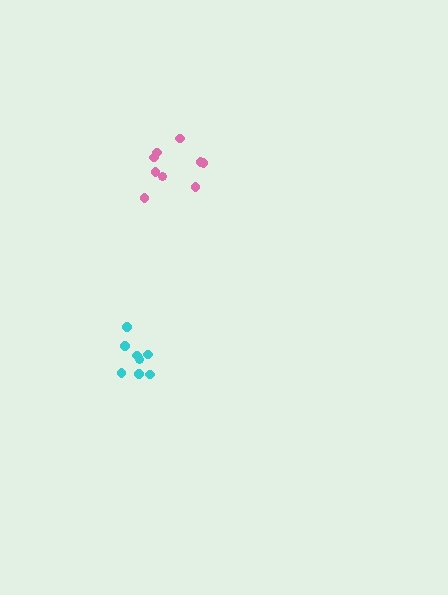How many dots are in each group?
Group 1: 8 dots, Group 2: 9 dots (17 total).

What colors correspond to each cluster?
The clusters are colored: cyan, pink.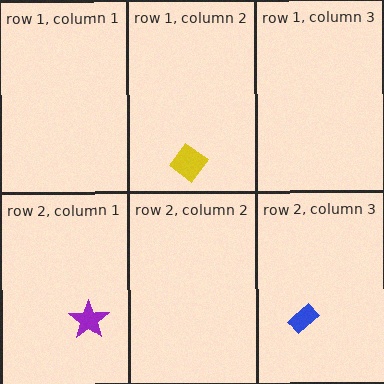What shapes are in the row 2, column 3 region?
The blue rectangle.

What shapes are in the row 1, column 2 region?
The yellow diamond.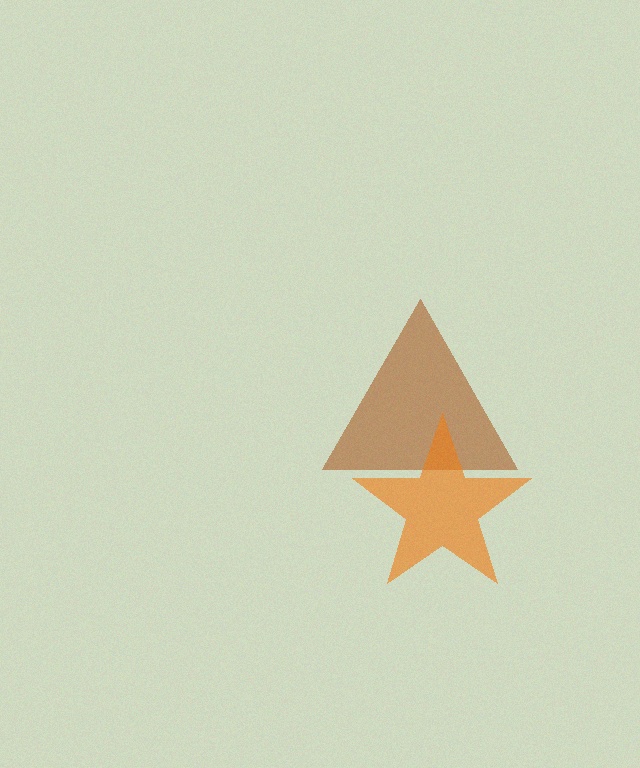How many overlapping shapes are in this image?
There are 2 overlapping shapes in the image.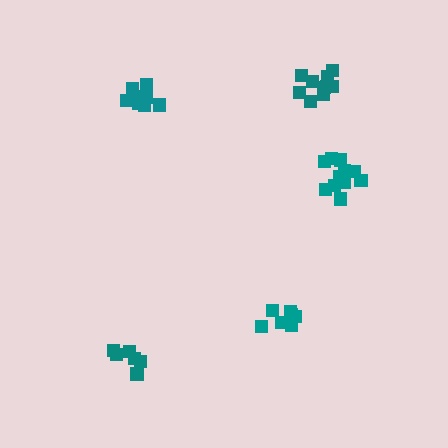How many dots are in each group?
Group 1: 10 dots, Group 2: 8 dots, Group 3: 11 dots, Group 4: 9 dots, Group 5: 6 dots (44 total).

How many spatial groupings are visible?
There are 5 spatial groupings.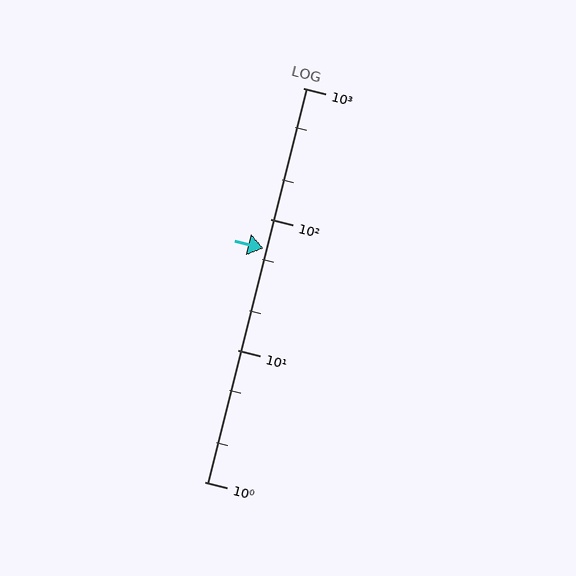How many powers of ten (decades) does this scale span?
The scale spans 3 decades, from 1 to 1000.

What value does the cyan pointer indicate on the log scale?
The pointer indicates approximately 60.